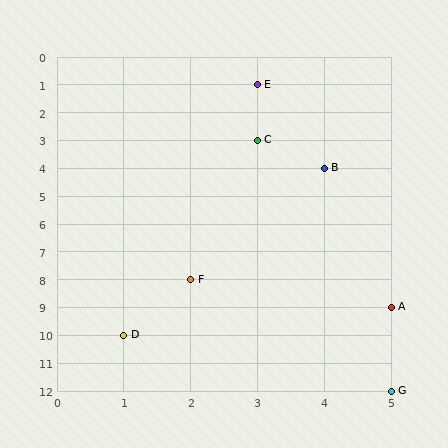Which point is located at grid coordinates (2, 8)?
Point F is at (2, 8).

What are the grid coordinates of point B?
Point B is at grid coordinates (4, 4).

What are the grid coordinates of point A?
Point A is at grid coordinates (5, 9).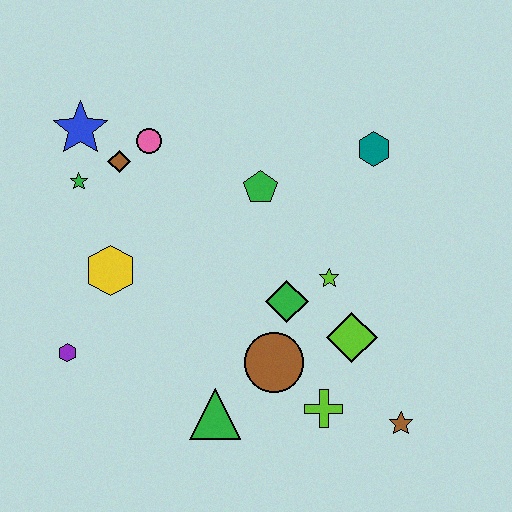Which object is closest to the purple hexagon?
The yellow hexagon is closest to the purple hexagon.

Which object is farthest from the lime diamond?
The blue star is farthest from the lime diamond.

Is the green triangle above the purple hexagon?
No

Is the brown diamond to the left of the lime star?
Yes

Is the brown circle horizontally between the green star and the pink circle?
No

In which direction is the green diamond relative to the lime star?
The green diamond is to the left of the lime star.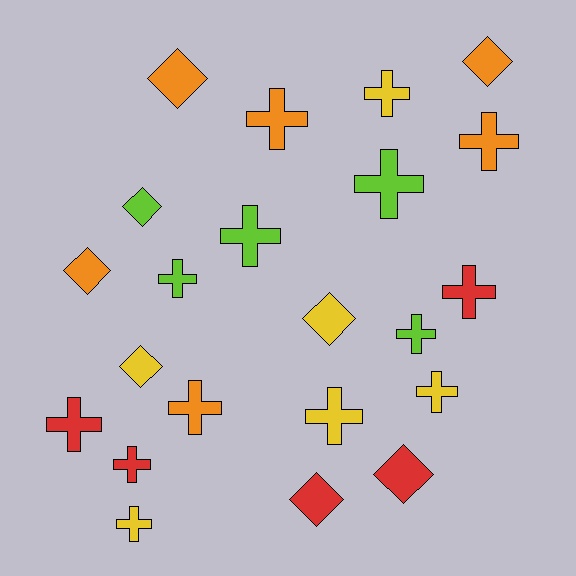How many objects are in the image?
There are 22 objects.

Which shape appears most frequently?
Cross, with 14 objects.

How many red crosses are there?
There are 3 red crosses.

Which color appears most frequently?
Orange, with 6 objects.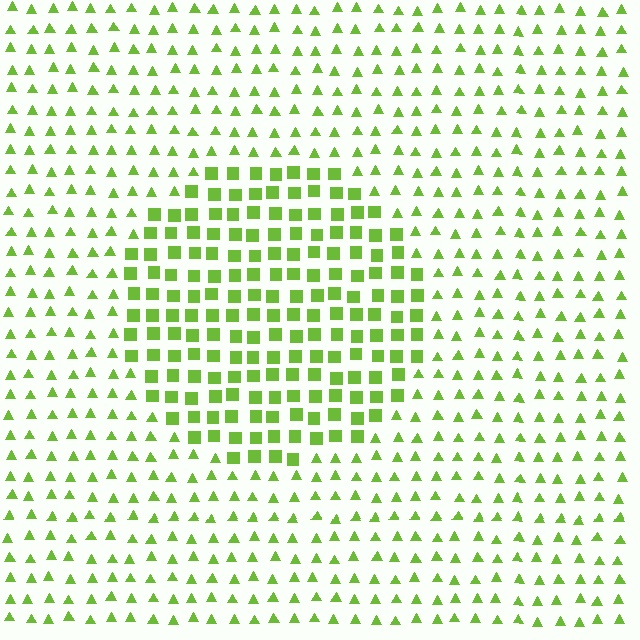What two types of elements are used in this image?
The image uses squares inside the circle region and triangles outside it.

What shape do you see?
I see a circle.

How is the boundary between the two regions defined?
The boundary is defined by a change in element shape: squares inside vs. triangles outside. All elements share the same color and spacing.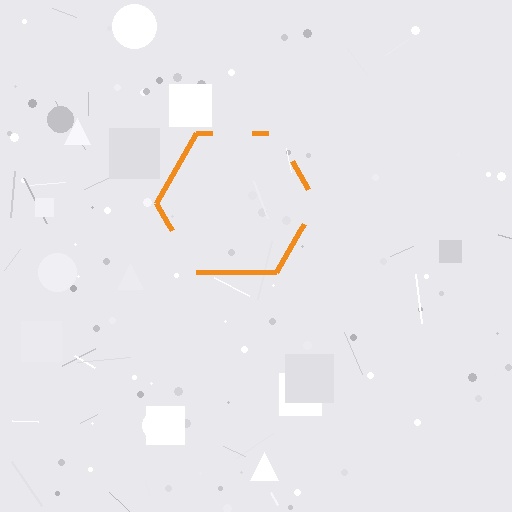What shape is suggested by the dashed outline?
The dashed outline suggests a hexagon.